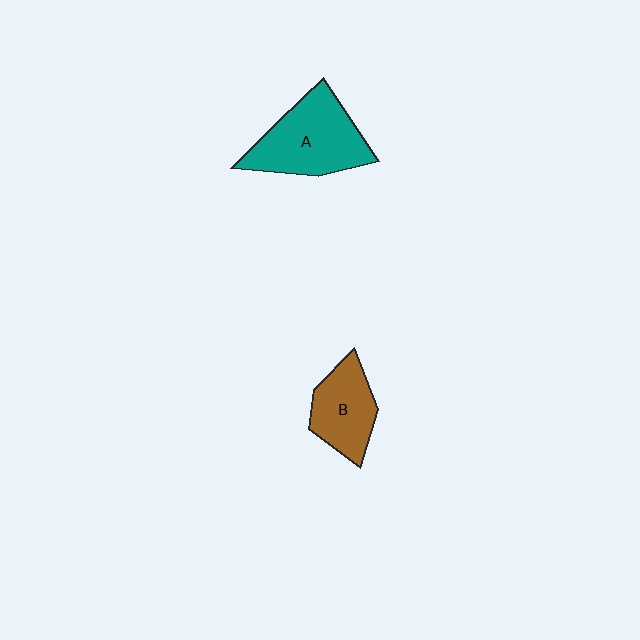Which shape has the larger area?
Shape A (teal).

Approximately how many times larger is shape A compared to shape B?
Approximately 1.5 times.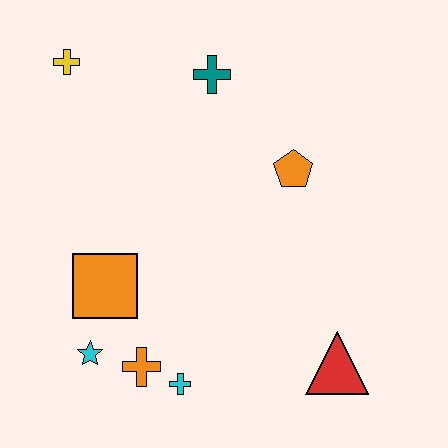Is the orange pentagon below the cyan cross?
No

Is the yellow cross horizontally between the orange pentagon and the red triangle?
No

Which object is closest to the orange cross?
The cyan cross is closest to the orange cross.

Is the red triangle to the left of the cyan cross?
No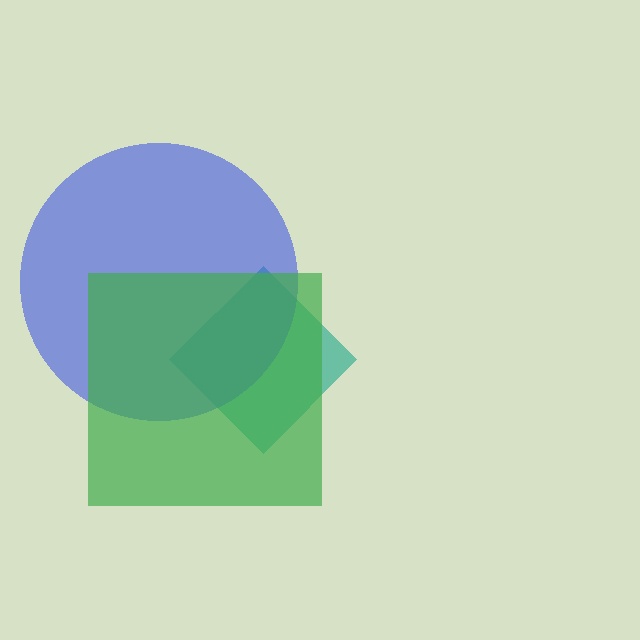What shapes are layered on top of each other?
The layered shapes are: a teal diamond, a blue circle, a green square.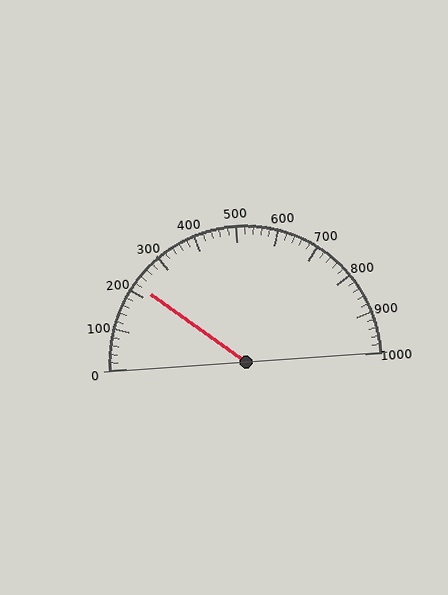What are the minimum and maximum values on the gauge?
The gauge ranges from 0 to 1000.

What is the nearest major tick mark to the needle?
The nearest major tick mark is 200.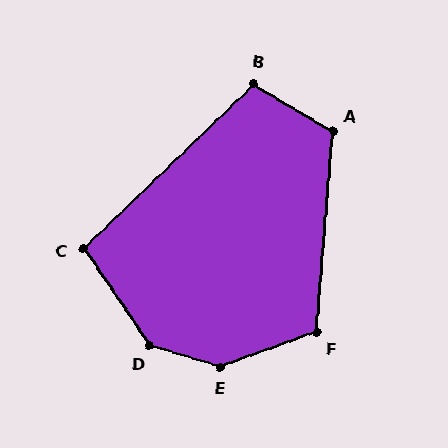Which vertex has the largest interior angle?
E, at approximately 144 degrees.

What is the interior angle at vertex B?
Approximately 105 degrees (obtuse).